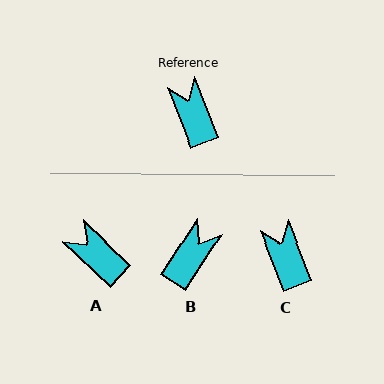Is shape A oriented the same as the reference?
No, it is off by about 25 degrees.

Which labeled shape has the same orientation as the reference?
C.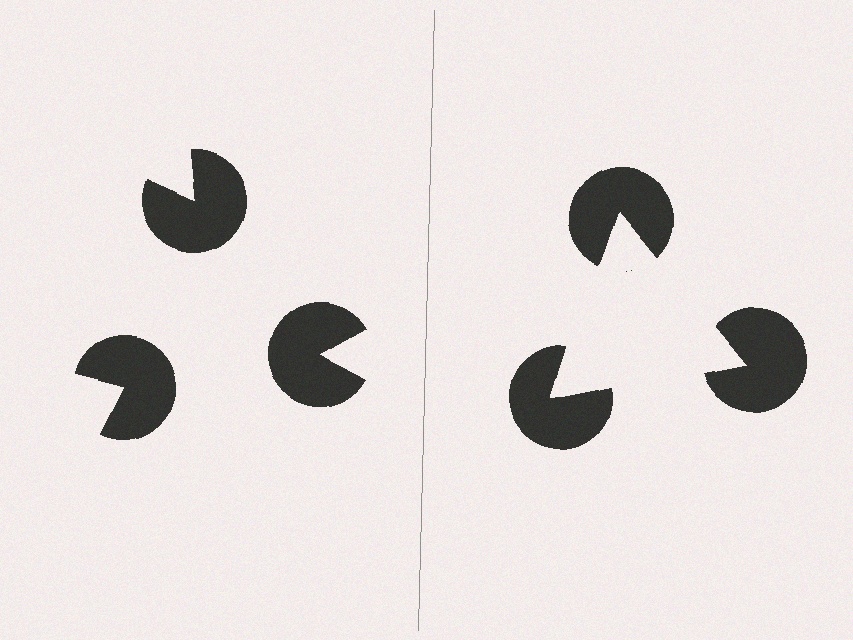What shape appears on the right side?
An illusory triangle.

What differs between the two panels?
The pac-man discs are positioned identically on both sides; only the wedge orientations differ. On the right they align to a triangle; on the left they are misaligned.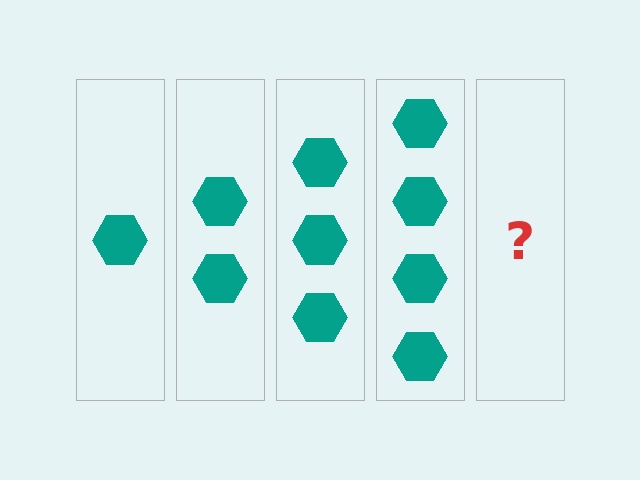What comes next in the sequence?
The next element should be 5 hexagons.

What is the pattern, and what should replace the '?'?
The pattern is that each step adds one more hexagon. The '?' should be 5 hexagons.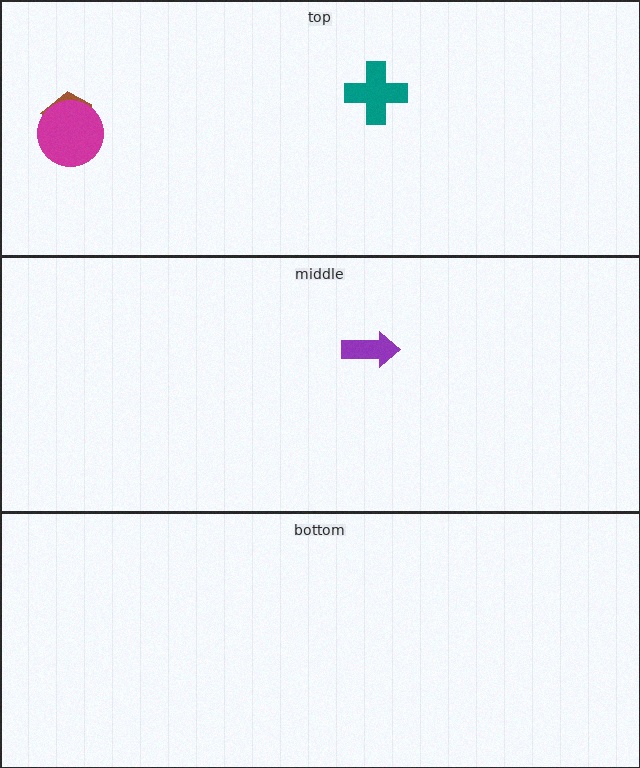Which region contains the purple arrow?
The middle region.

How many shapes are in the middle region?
1.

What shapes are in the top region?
The brown trapezoid, the magenta circle, the teal cross.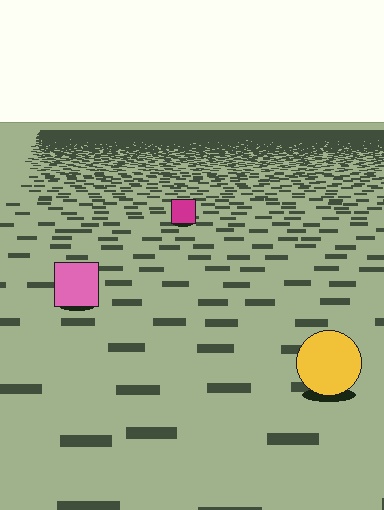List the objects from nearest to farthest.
From nearest to farthest: the yellow circle, the pink square, the magenta square.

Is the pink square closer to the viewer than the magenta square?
Yes. The pink square is closer — you can tell from the texture gradient: the ground texture is coarser near it.